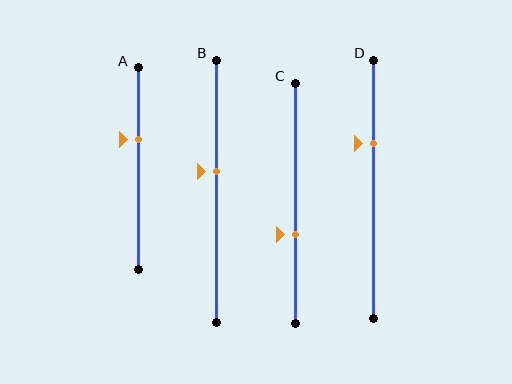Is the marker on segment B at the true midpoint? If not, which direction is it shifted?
No, the marker on segment B is shifted upward by about 8% of the segment length.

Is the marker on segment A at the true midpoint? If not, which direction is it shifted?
No, the marker on segment A is shifted upward by about 14% of the segment length.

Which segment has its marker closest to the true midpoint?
Segment B has its marker closest to the true midpoint.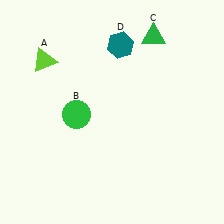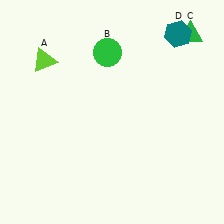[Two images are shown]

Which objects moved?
The objects that moved are: the green circle (B), the green triangle (C), the teal hexagon (D).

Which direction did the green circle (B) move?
The green circle (B) moved up.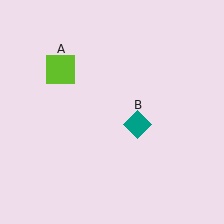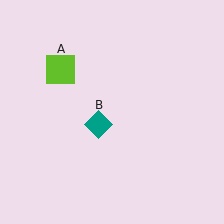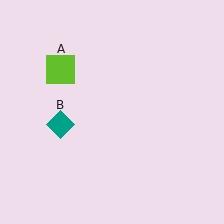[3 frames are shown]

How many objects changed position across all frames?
1 object changed position: teal diamond (object B).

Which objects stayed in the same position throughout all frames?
Lime square (object A) remained stationary.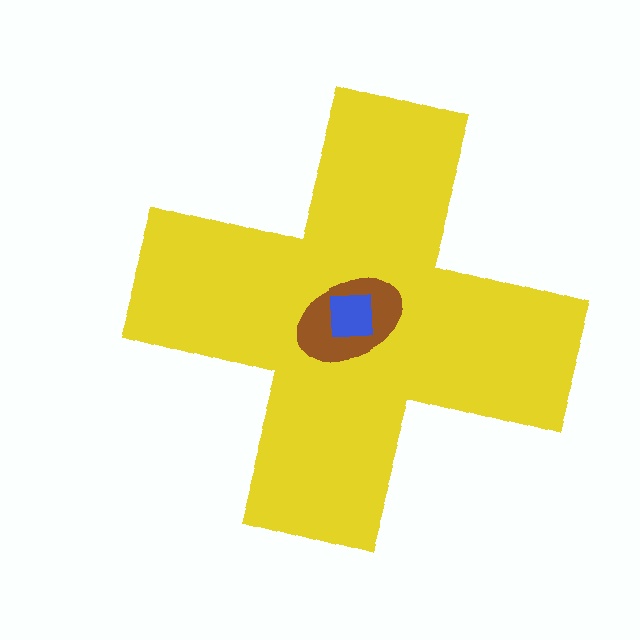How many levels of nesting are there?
3.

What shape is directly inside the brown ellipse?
The blue square.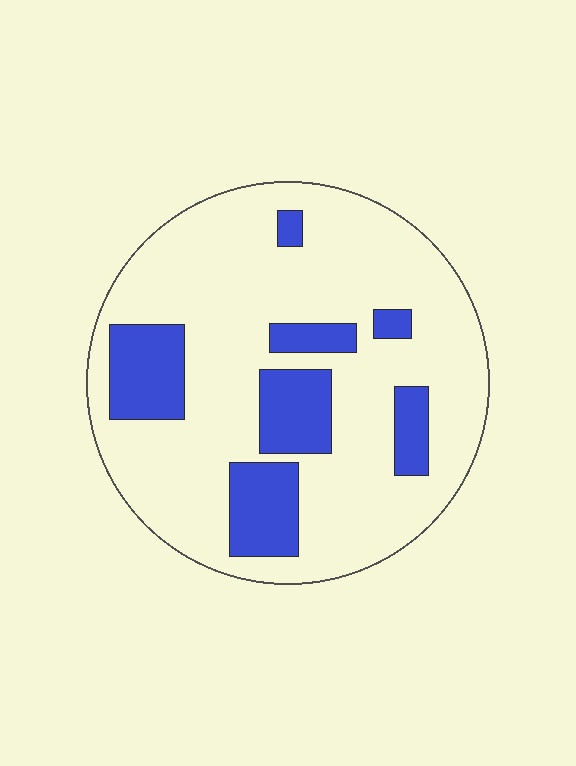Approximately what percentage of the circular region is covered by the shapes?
Approximately 20%.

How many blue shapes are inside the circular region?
7.